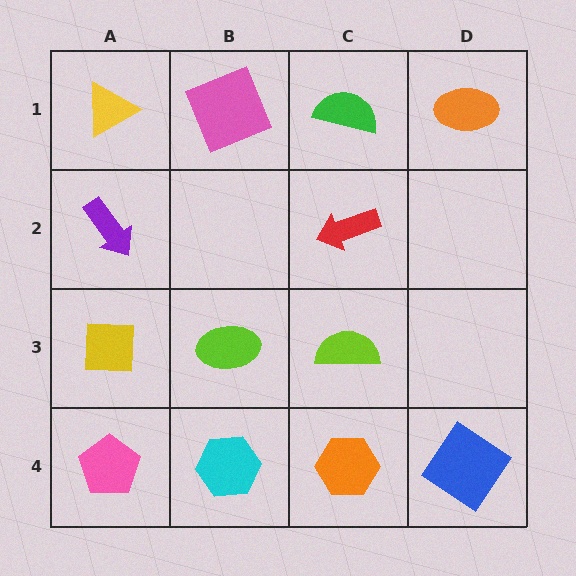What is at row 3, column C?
A lime semicircle.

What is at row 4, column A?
A pink pentagon.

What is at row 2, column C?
A red arrow.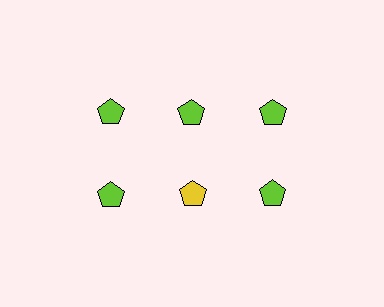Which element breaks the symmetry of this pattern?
The yellow pentagon in the second row, second from left column breaks the symmetry. All other shapes are lime pentagons.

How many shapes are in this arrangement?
There are 6 shapes arranged in a grid pattern.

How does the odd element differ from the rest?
It has a different color: yellow instead of lime.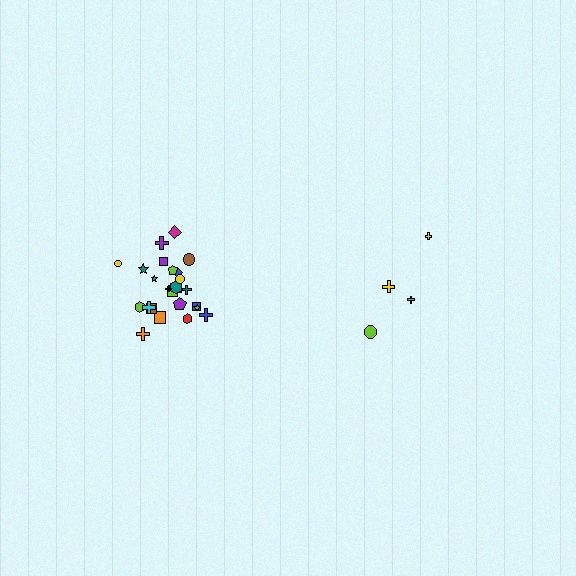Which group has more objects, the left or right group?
The left group.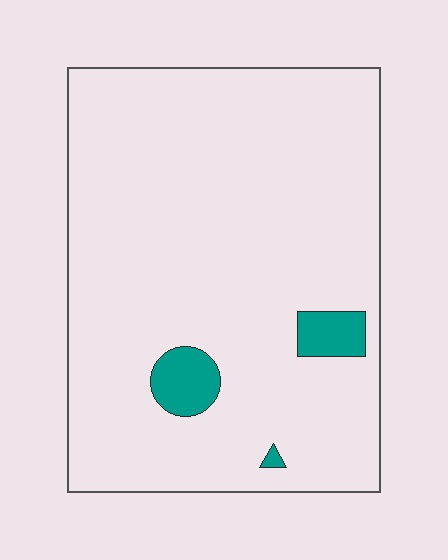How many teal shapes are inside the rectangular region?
3.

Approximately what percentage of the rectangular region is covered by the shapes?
Approximately 5%.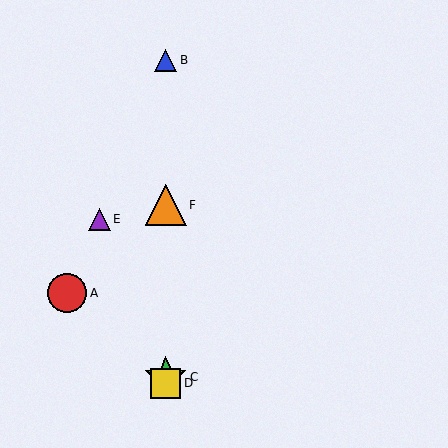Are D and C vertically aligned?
Yes, both are at x≈166.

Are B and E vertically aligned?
No, B is at x≈166 and E is at x≈99.